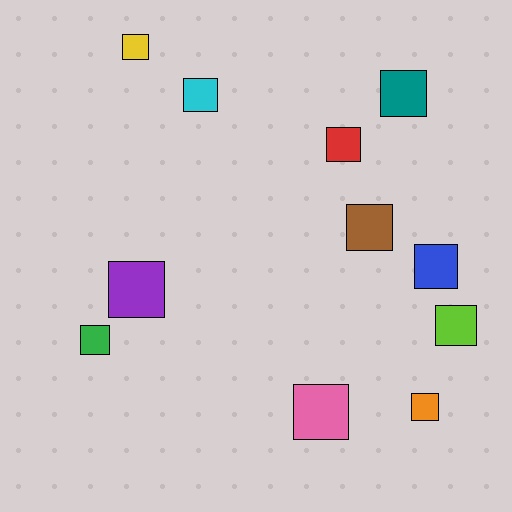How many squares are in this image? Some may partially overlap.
There are 11 squares.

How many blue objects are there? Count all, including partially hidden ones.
There is 1 blue object.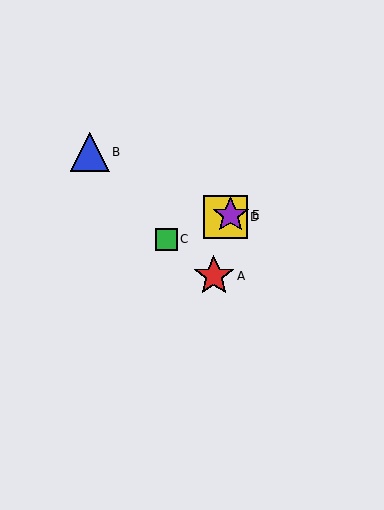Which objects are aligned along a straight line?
Objects C, D, E are aligned along a straight line.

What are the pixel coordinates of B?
Object B is at (90, 152).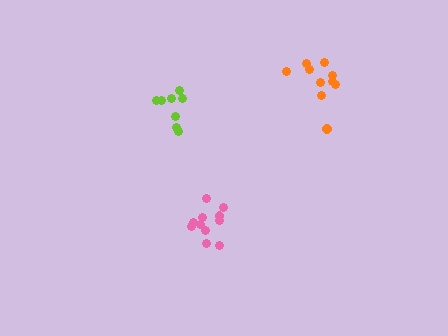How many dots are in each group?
Group 1: 11 dots, Group 2: 8 dots, Group 3: 10 dots (29 total).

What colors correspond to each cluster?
The clusters are colored: pink, lime, orange.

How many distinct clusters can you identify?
There are 3 distinct clusters.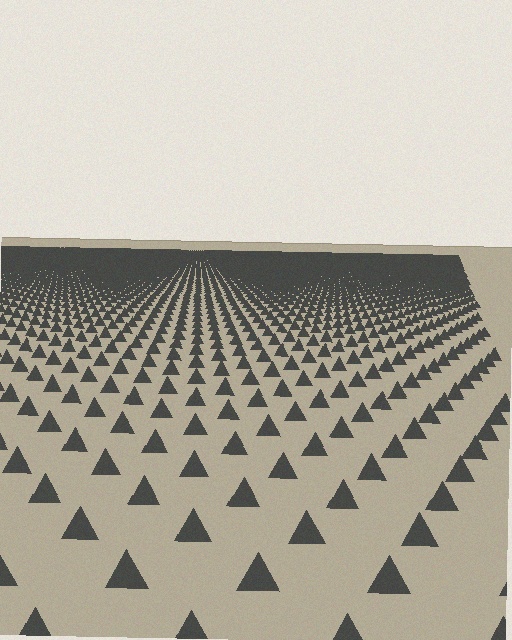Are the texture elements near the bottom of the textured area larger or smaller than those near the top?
Larger. Near the bottom, elements are closer to the viewer and appear at a bigger on-screen size.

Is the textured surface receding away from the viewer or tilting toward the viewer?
The surface is receding away from the viewer. Texture elements get smaller and denser toward the top.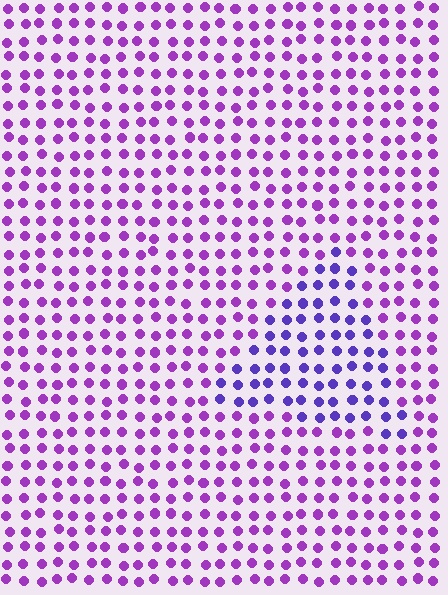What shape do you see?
I see a triangle.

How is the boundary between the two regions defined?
The boundary is defined purely by a slight shift in hue (about 32 degrees). Spacing, size, and orientation are identical on both sides.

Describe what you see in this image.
The image is filled with small purple elements in a uniform arrangement. A triangle-shaped region is visible where the elements are tinted to a slightly different hue, forming a subtle color boundary.